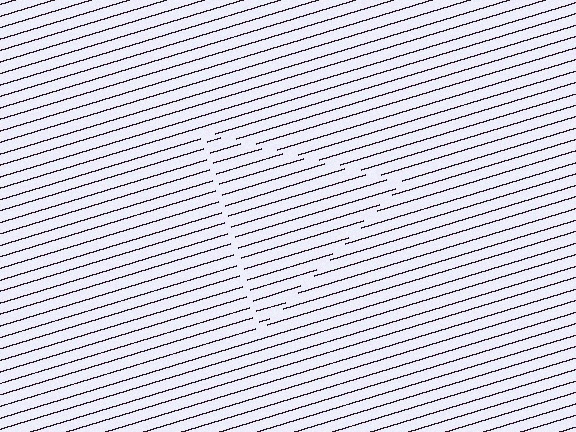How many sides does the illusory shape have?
3 sides — the line-ends trace a triangle.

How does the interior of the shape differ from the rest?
The interior of the shape contains the same grating, shifted by half a period — the contour is defined by the phase discontinuity where line-ends from the inner and outer gratings abut.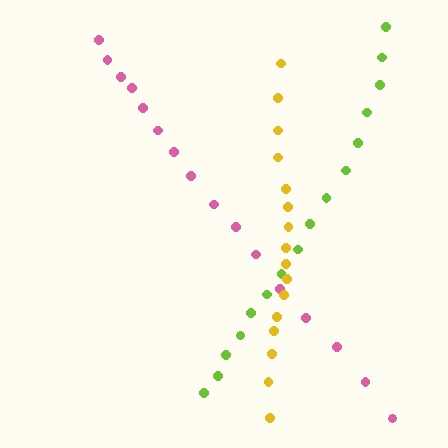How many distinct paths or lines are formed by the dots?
There are 3 distinct paths.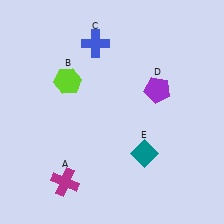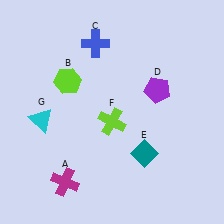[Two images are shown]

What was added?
A lime cross (F), a cyan triangle (G) were added in Image 2.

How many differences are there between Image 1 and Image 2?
There are 2 differences between the two images.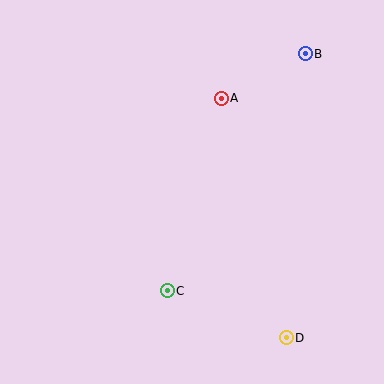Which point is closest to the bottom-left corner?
Point C is closest to the bottom-left corner.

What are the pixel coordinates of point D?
Point D is at (286, 338).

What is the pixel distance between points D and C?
The distance between D and C is 128 pixels.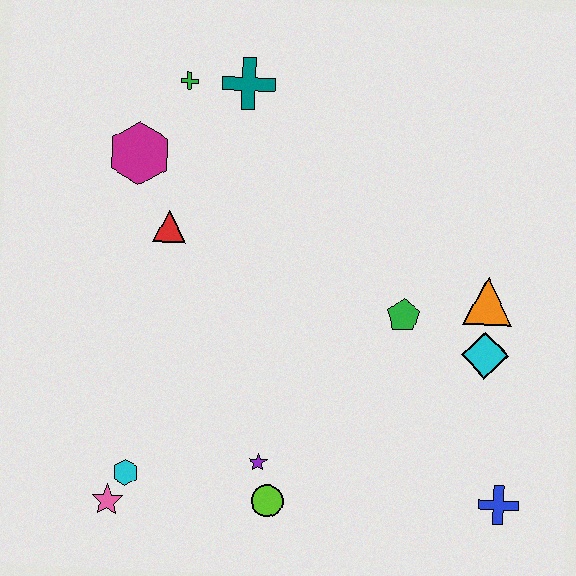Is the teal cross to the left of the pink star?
No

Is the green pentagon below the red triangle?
Yes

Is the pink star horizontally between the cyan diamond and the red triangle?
No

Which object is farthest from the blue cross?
The green cross is farthest from the blue cross.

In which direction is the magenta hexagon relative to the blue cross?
The magenta hexagon is to the left of the blue cross.